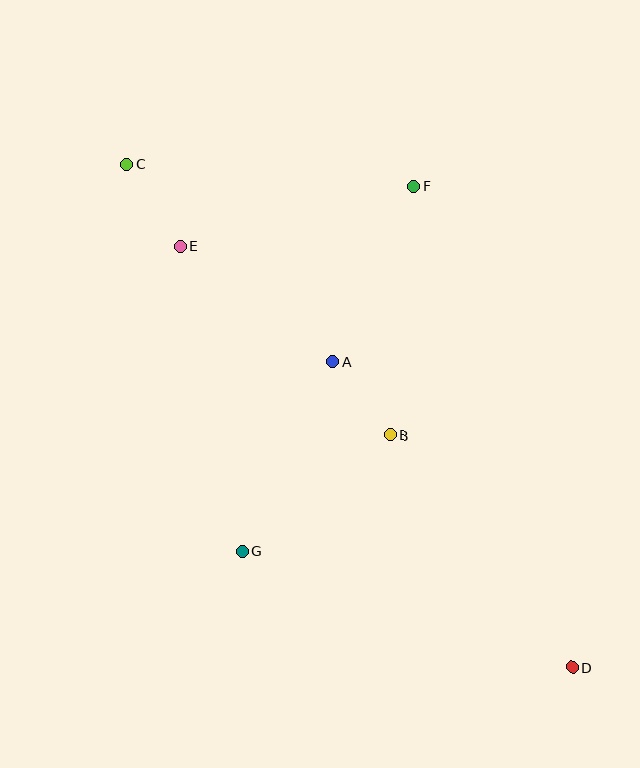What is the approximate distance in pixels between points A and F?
The distance between A and F is approximately 194 pixels.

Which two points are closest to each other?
Points A and B are closest to each other.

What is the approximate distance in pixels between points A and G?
The distance between A and G is approximately 210 pixels.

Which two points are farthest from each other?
Points C and D are farthest from each other.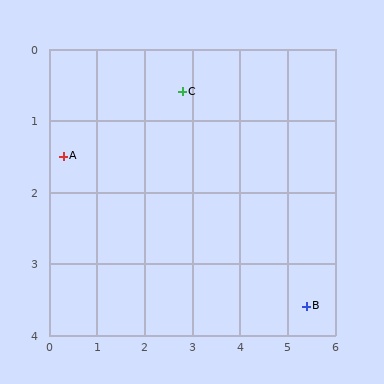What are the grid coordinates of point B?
Point B is at approximately (5.4, 3.6).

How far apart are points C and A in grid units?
Points C and A are about 2.7 grid units apart.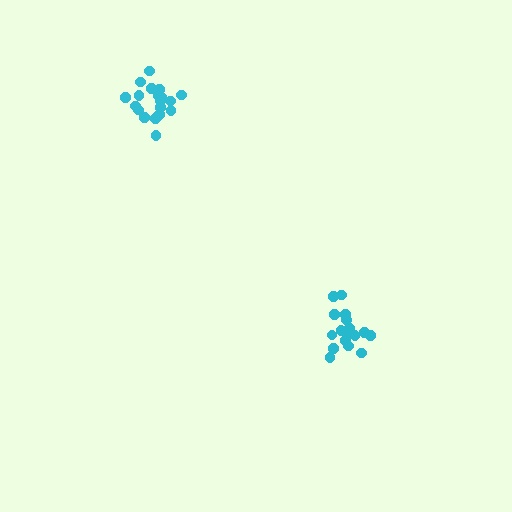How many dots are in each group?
Group 1: 18 dots, Group 2: 19 dots (37 total).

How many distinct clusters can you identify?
There are 2 distinct clusters.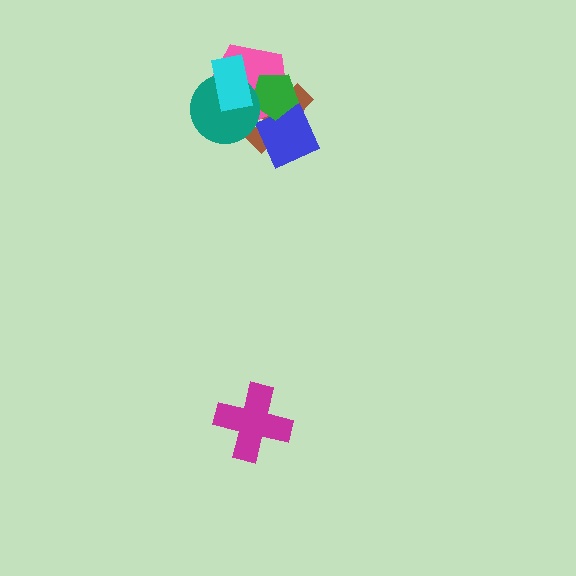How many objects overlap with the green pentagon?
5 objects overlap with the green pentagon.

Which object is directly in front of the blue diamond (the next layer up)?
The pink pentagon is directly in front of the blue diamond.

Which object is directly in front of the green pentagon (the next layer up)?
The teal circle is directly in front of the green pentagon.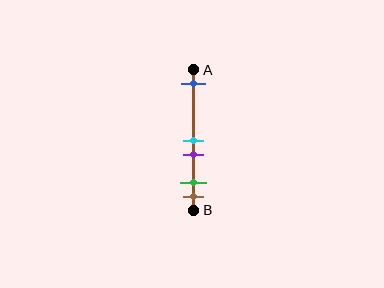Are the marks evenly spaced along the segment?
No, the marks are not evenly spaced.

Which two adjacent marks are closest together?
The cyan and purple marks are the closest adjacent pair.